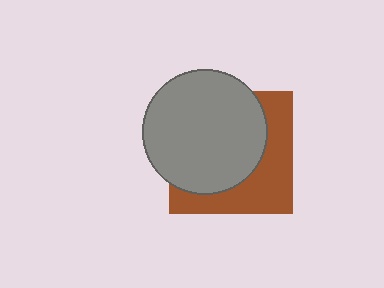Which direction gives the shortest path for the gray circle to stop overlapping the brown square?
Moving toward the upper-left gives the shortest separation.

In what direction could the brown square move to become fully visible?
The brown square could move toward the lower-right. That would shift it out from behind the gray circle entirely.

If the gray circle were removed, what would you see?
You would see the complete brown square.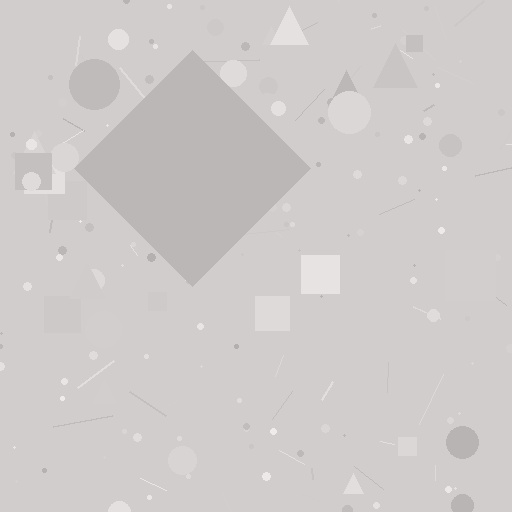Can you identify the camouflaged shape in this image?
The camouflaged shape is a diamond.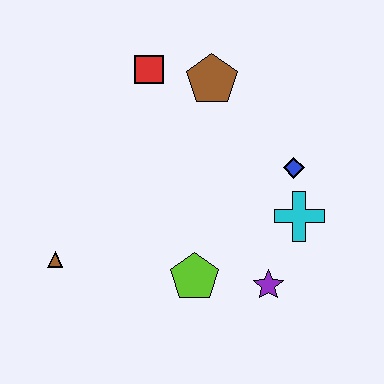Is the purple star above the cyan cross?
No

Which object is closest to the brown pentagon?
The red square is closest to the brown pentagon.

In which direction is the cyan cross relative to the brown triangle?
The cyan cross is to the right of the brown triangle.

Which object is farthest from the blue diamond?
The brown triangle is farthest from the blue diamond.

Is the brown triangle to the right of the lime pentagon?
No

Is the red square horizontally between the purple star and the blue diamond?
No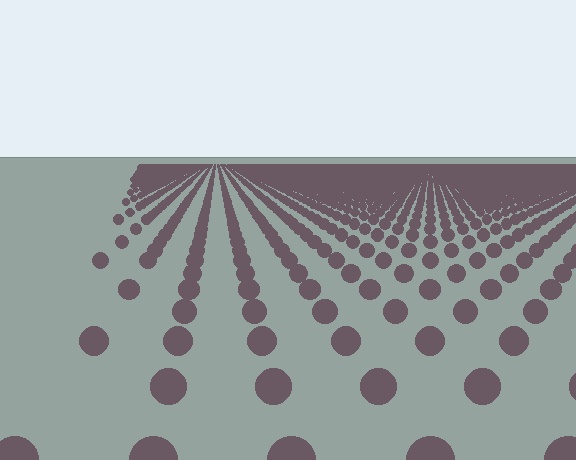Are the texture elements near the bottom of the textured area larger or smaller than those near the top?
Larger. Near the bottom, elements are closer to the viewer and appear at a bigger on-screen size.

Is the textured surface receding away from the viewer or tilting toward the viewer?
The surface is receding away from the viewer. Texture elements get smaller and denser toward the top.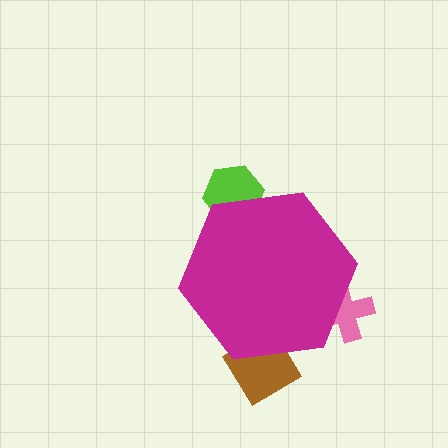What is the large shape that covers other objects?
A magenta hexagon.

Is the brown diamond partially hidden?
Yes, the brown diamond is partially hidden behind the magenta hexagon.